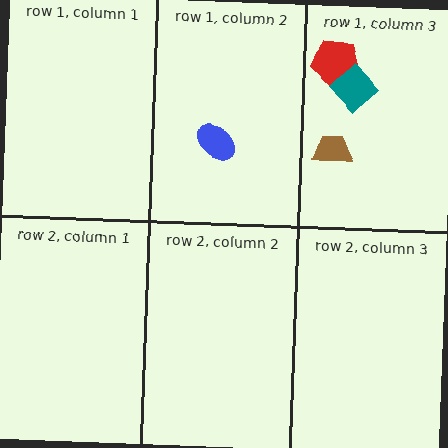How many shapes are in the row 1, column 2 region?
1.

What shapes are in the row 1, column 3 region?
The red pentagon, the teal diamond, the brown trapezoid.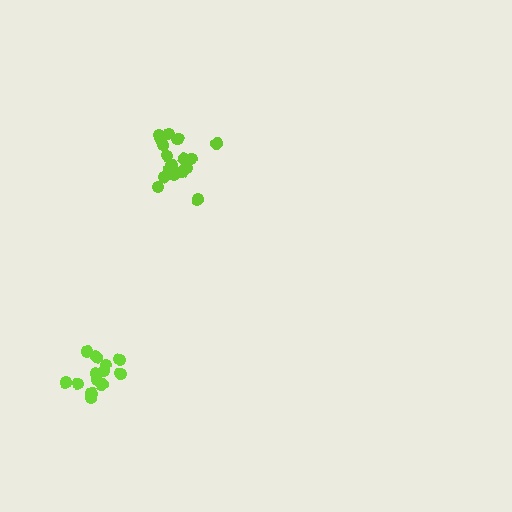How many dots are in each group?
Group 1: 18 dots, Group 2: 14 dots (32 total).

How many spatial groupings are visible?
There are 2 spatial groupings.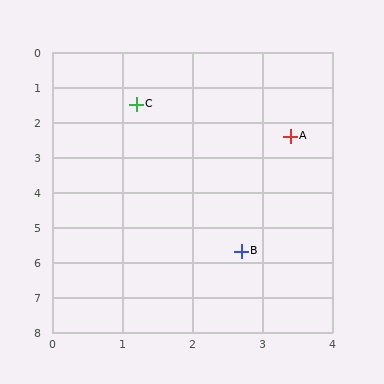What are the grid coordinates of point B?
Point B is at approximately (2.7, 5.7).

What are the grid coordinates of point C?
Point C is at approximately (1.2, 1.5).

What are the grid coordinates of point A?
Point A is at approximately (3.4, 2.4).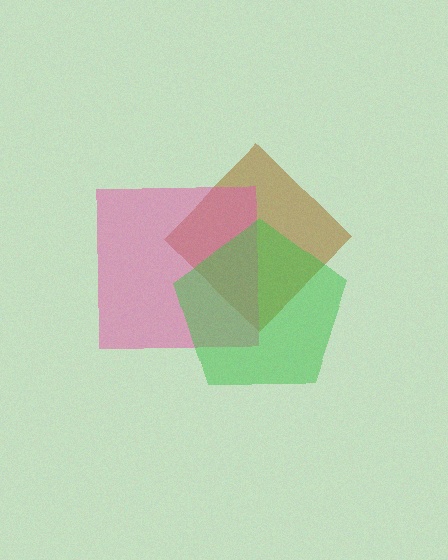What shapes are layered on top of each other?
The layered shapes are: a brown diamond, a pink square, a green pentagon.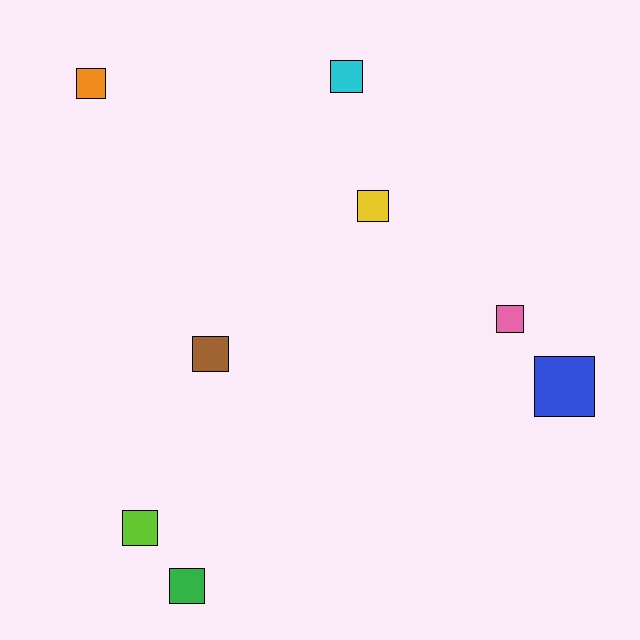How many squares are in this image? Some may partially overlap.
There are 8 squares.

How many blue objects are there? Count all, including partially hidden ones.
There is 1 blue object.